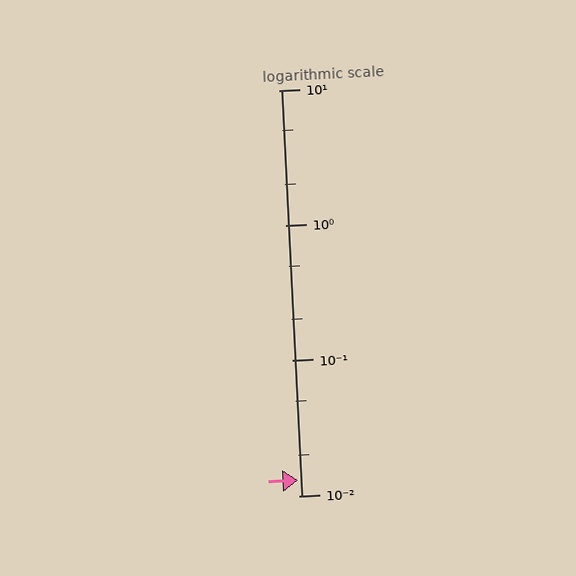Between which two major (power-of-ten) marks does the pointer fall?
The pointer is between 0.01 and 0.1.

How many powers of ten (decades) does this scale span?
The scale spans 3 decades, from 0.01 to 10.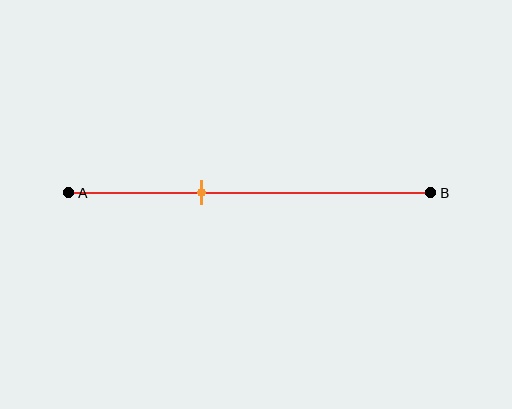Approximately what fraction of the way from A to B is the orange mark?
The orange mark is approximately 35% of the way from A to B.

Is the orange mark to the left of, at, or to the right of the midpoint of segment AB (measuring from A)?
The orange mark is to the left of the midpoint of segment AB.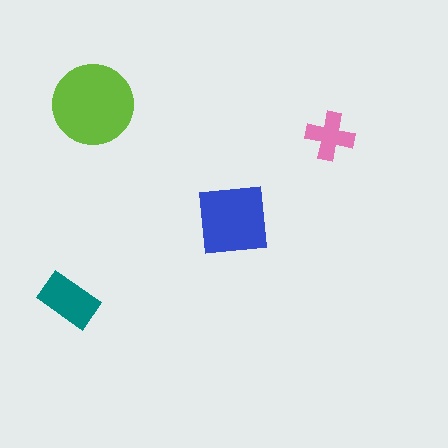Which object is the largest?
The lime circle.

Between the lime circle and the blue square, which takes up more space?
The lime circle.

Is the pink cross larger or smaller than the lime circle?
Smaller.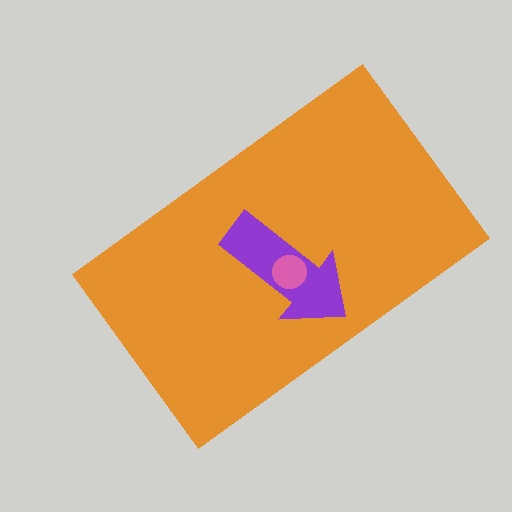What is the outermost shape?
The orange rectangle.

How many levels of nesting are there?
3.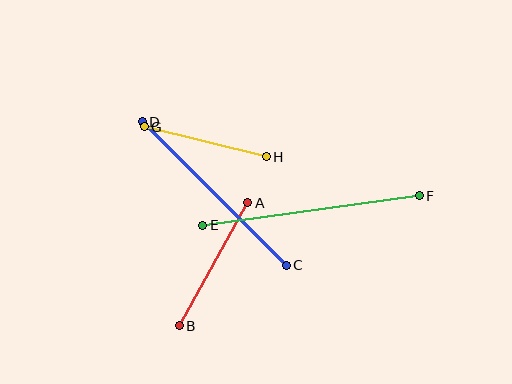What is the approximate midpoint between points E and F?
The midpoint is at approximately (311, 211) pixels.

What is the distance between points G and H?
The distance is approximately 125 pixels.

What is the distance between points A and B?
The distance is approximately 141 pixels.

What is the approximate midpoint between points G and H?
The midpoint is at approximately (205, 142) pixels.